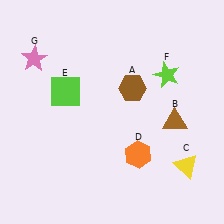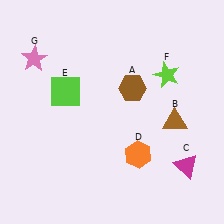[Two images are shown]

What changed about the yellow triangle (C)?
In Image 1, C is yellow. In Image 2, it changed to magenta.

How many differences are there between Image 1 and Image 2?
There is 1 difference between the two images.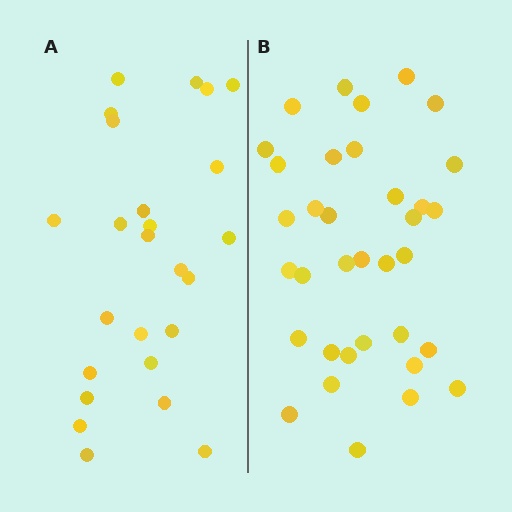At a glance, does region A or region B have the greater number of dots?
Region B (the right region) has more dots.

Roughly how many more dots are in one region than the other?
Region B has roughly 10 or so more dots than region A.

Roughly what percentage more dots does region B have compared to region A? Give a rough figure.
About 40% more.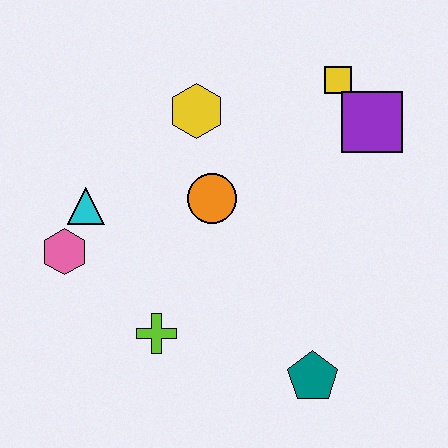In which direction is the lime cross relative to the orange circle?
The lime cross is below the orange circle.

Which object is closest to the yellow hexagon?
The orange circle is closest to the yellow hexagon.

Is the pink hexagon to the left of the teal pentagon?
Yes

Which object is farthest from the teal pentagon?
The yellow square is farthest from the teal pentagon.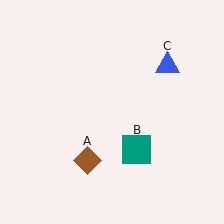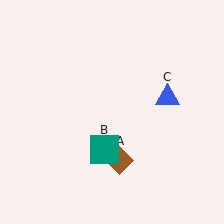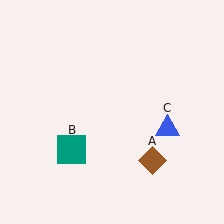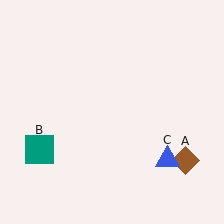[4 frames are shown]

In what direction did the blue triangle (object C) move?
The blue triangle (object C) moved down.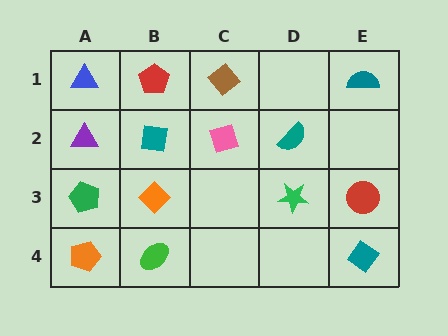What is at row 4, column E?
A teal diamond.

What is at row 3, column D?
A green star.